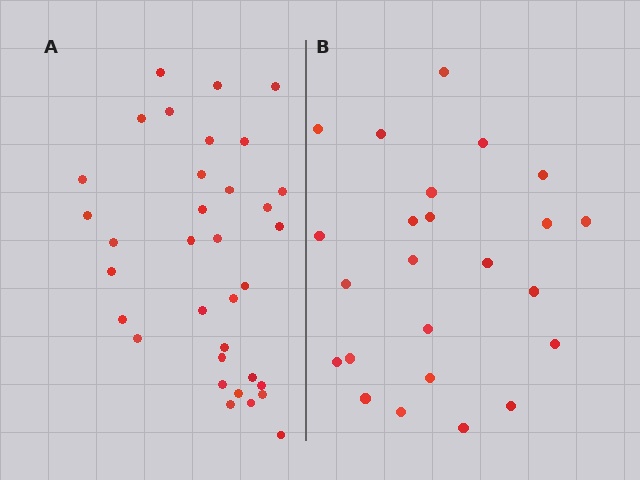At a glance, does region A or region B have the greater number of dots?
Region A (the left region) has more dots.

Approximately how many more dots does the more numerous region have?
Region A has roughly 10 or so more dots than region B.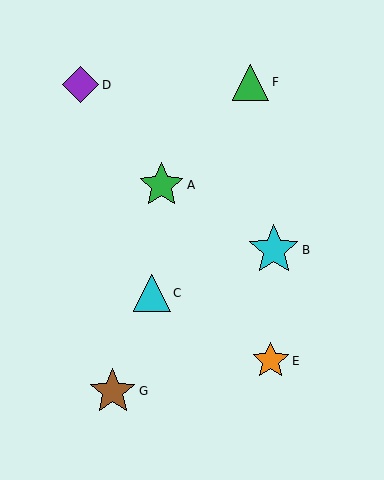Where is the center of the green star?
The center of the green star is at (161, 185).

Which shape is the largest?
The cyan star (labeled B) is the largest.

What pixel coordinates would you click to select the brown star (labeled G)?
Click at (113, 391) to select the brown star G.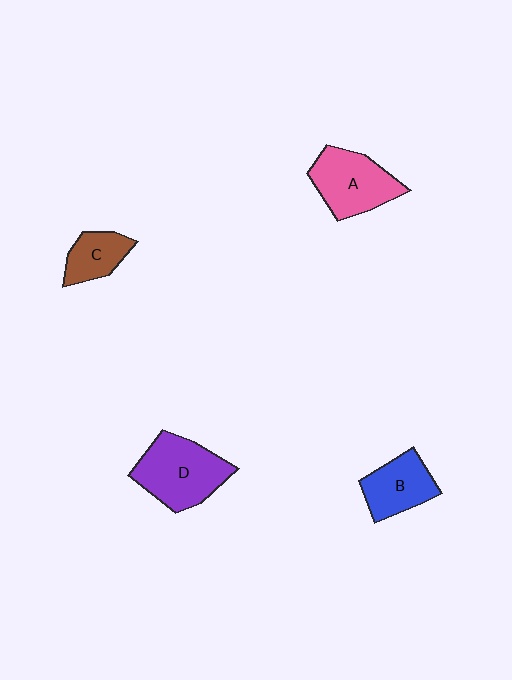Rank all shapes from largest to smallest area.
From largest to smallest: D (purple), A (pink), B (blue), C (brown).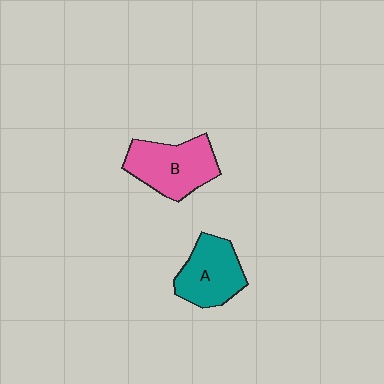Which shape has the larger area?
Shape B (pink).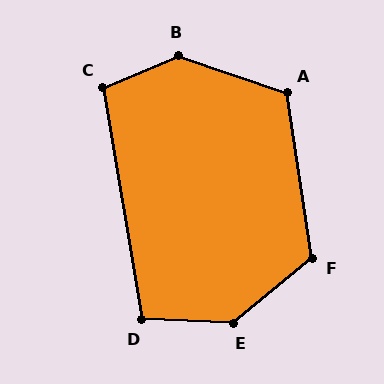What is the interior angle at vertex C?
Approximately 104 degrees (obtuse).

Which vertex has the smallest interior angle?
D, at approximately 101 degrees.